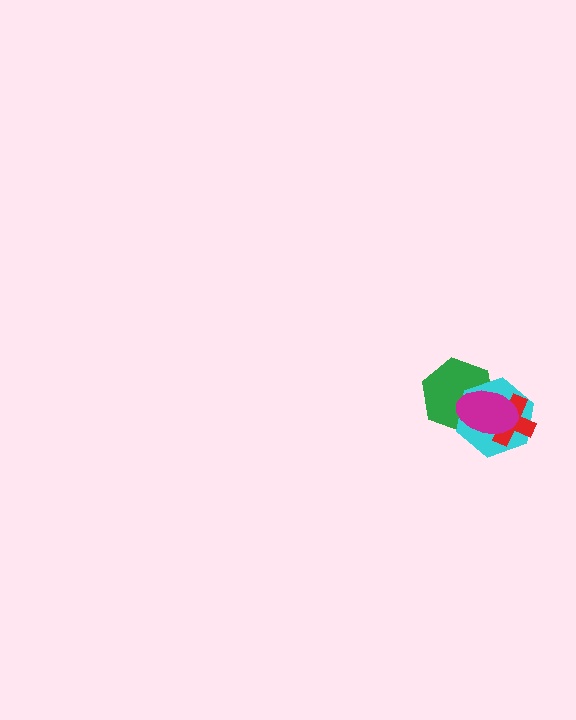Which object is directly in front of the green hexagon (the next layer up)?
The cyan hexagon is directly in front of the green hexagon.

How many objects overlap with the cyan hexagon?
3 objects overlap with the cyan hexagon.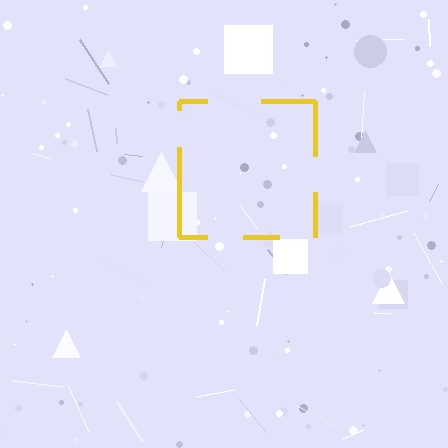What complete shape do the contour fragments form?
The contour fragments form a square.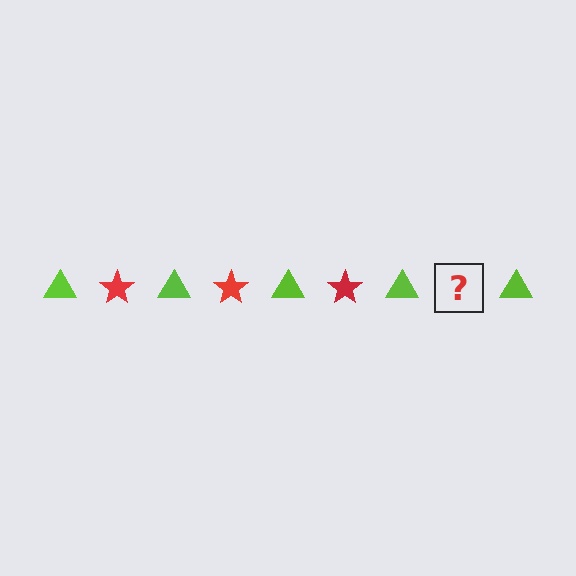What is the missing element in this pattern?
The missing element is a red star.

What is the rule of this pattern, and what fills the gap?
The rule is that the pattern alternates between lime triangle and red star. The gap should be filled with a red star.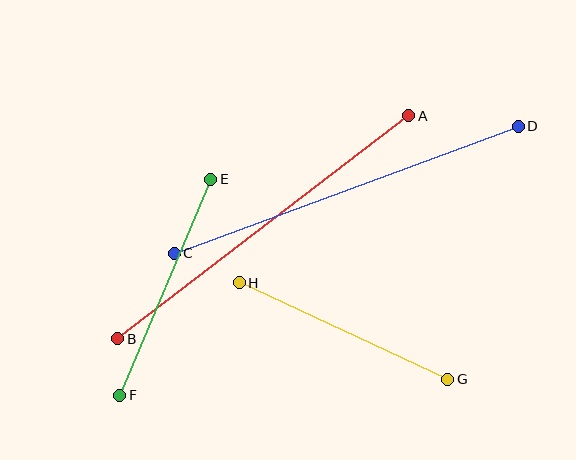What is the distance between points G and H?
The distance is approximately 230 pixels.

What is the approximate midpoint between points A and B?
The midpoint is at approximately (263, 227) pixels.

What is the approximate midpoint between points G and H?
The midpoint is at approximately (344, 331) pixels.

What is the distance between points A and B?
The distance is approximately 367 pixels.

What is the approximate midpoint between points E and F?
The midpoint is at approximately (165, 287) pixels.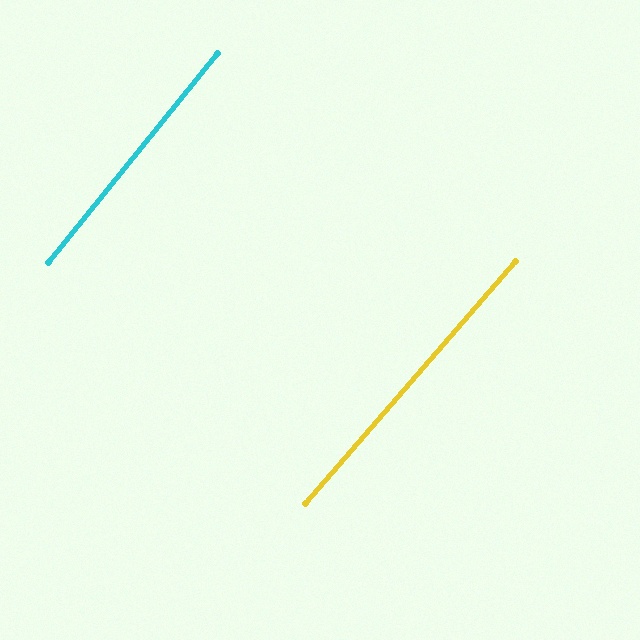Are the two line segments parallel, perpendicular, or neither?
Parallel — their directions differ by only 2.0°.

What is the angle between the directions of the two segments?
Approximately 2 degrees.